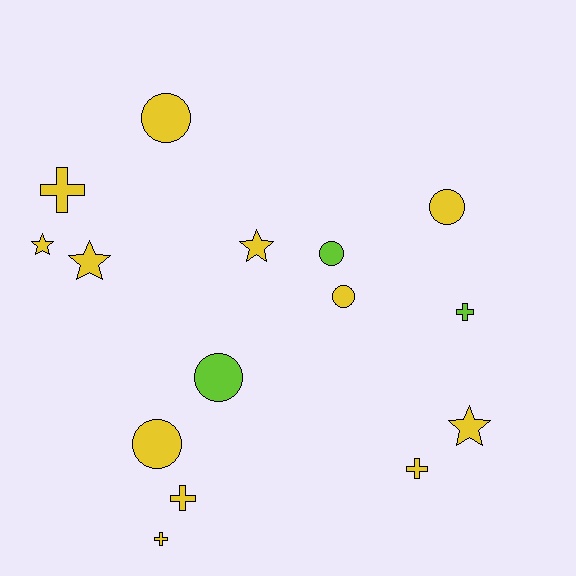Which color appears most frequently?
Yellow, with 12 objects.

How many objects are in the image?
There are 15 objects.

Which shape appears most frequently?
Circle, with 6 objects.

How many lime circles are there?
There are 2 lime circles.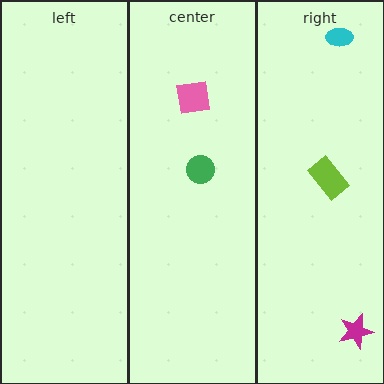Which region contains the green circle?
The center region.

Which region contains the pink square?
The center region.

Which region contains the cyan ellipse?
The right region.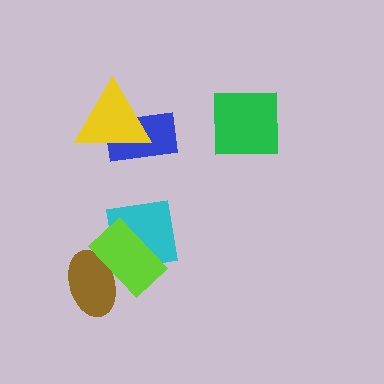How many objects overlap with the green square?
0 objects overlap with the green square.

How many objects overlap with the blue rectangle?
1 object overlaps with the blue rectangle.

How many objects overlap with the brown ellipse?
2 objects overlap with the brown ellipse.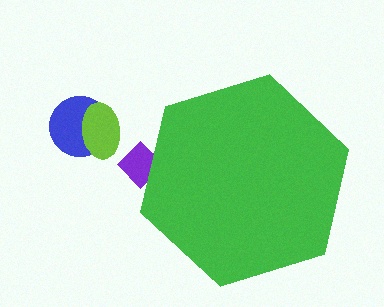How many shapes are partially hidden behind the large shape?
1 shape is partially hidden.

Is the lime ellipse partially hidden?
No, the lime ellipse is fully visible.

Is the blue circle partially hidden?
No, the blue circle is fully visible.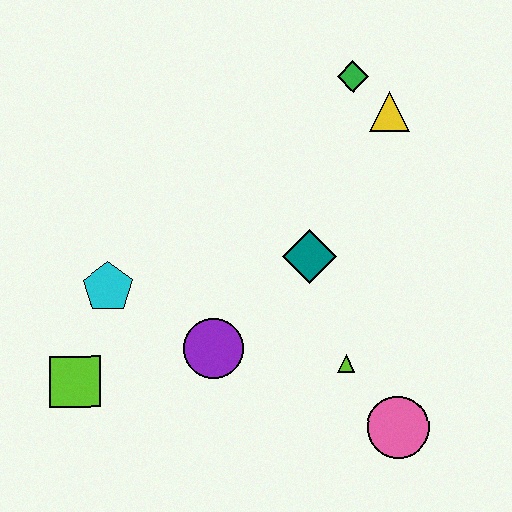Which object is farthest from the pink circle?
The green diamond is farthest from the pink circle.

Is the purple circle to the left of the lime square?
No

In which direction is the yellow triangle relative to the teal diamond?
The yellow triangle is above the teal diamond.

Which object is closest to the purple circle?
The cyan pentagon is closest to the purple circle.